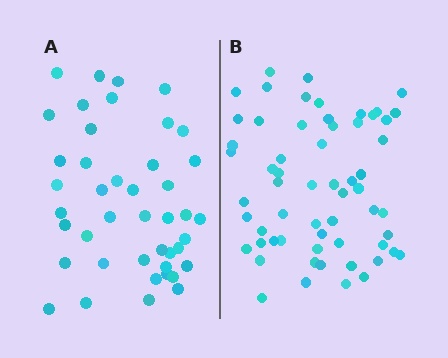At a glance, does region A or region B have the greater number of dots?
Region B (the right region) has more dots.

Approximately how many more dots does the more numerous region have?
Region B has approximately 15 more dots than region A.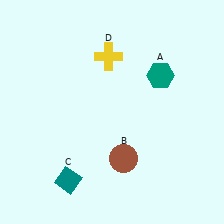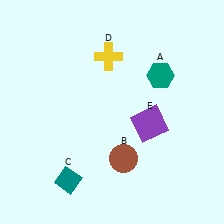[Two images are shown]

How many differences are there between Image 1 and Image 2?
There is 1 difference between the two images.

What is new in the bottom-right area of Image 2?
A purple square (E) was added in the bottom-right area of Image 2.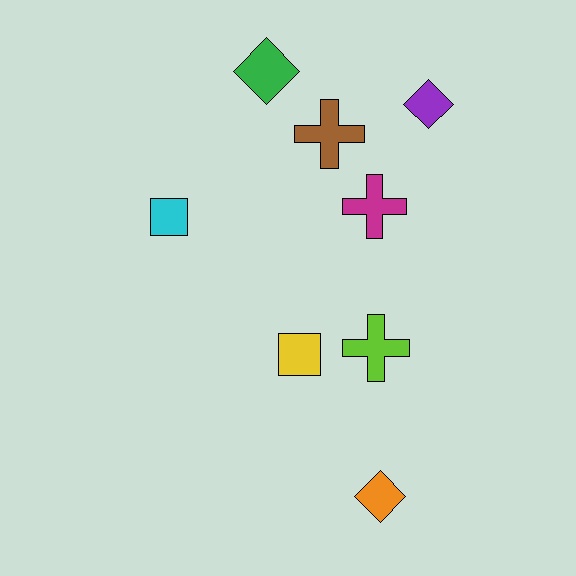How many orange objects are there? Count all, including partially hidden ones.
There is 1 orange object.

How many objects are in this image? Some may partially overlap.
There are 8 objects.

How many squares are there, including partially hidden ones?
There are 2 squares.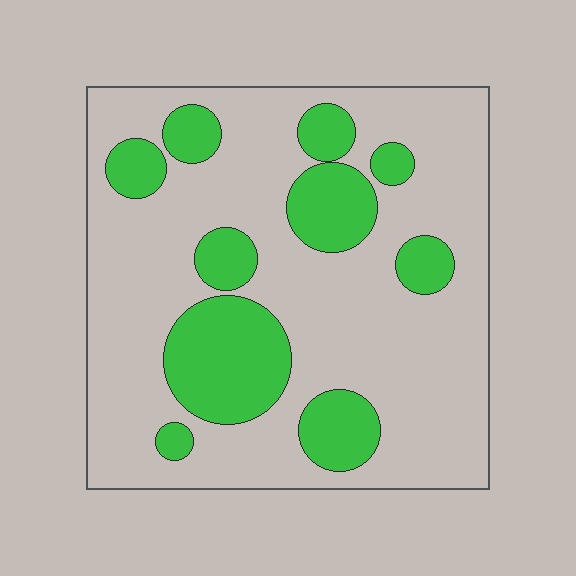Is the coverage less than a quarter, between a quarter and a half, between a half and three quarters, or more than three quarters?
Between a quarter and a half.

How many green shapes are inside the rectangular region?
10.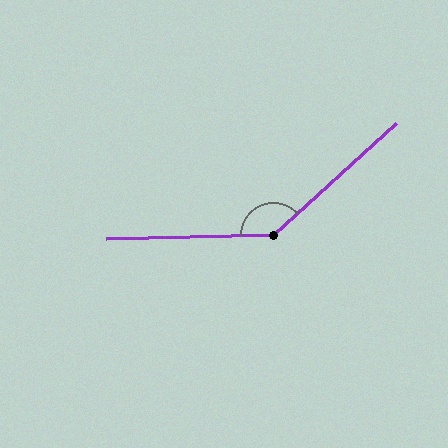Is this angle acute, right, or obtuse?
It is obtuse.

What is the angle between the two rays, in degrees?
Approximately 139 degrees.